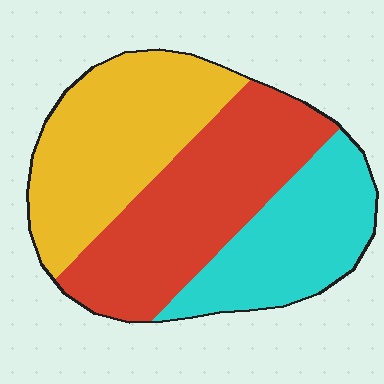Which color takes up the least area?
Cyan, at roughly 25%.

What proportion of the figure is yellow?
Yellow takes up about one third (1/3) of the figure.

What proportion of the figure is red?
Red covers roughly 40% of the figure.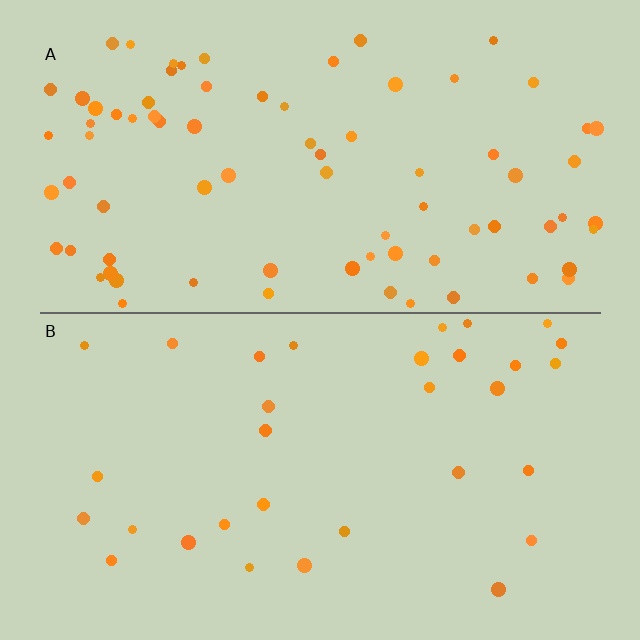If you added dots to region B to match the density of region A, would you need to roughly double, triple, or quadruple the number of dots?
Approximately double.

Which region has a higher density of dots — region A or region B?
A (the top).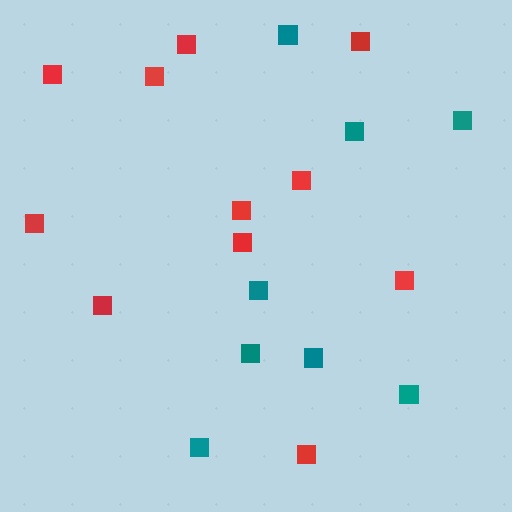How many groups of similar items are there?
There are 2 groups: one group of red squares (11) and one group of teal squares (8).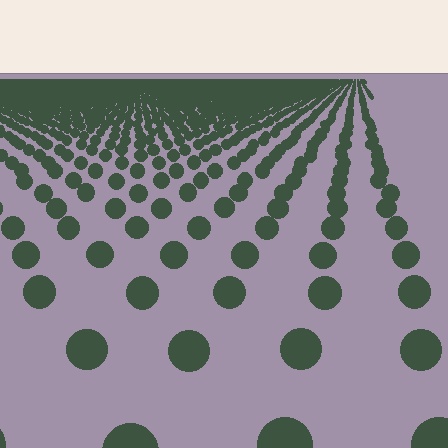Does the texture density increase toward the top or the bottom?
Density increases toward the top.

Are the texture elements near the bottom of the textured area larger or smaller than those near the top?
Larger. Near the bottom, elements are closer to the viewer and appear at a bigger on-screen size.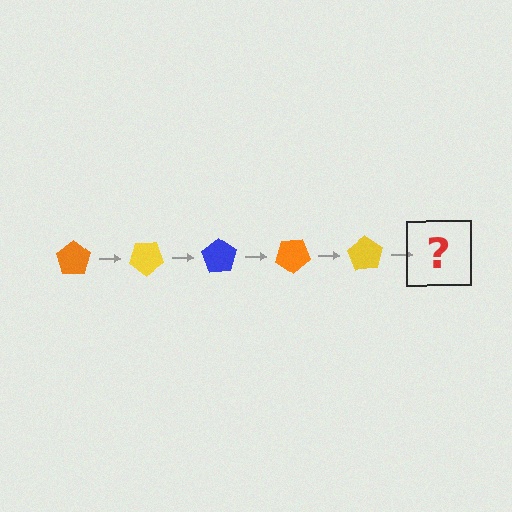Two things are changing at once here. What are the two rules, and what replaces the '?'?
The two rules are that it rotates 35 degrees each step and the color cycles through orange, yellow, and blue. The '?' should be a blue pentagon, rotated 175 degrees from the start.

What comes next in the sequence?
The next element should be a blue pentagon, rotated 175 degrees from the start.